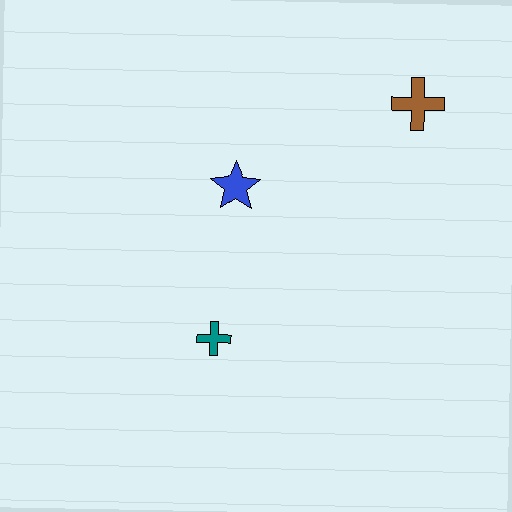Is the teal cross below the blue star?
Yes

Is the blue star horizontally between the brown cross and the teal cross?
Yes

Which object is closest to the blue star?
The teal cross is closest to the blue star.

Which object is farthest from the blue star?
The brown cross is farthest from the blue star.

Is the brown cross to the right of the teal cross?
Yes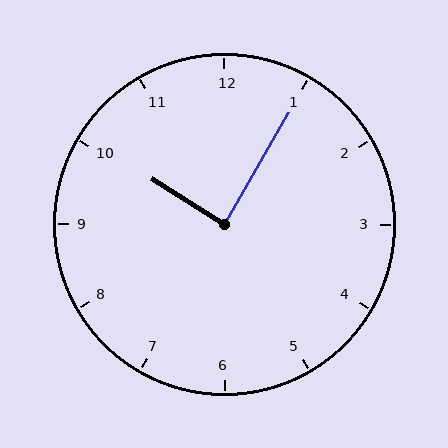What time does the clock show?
10:05.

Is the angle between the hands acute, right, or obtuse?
It is right.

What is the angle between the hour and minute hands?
Approximately 88 degrees.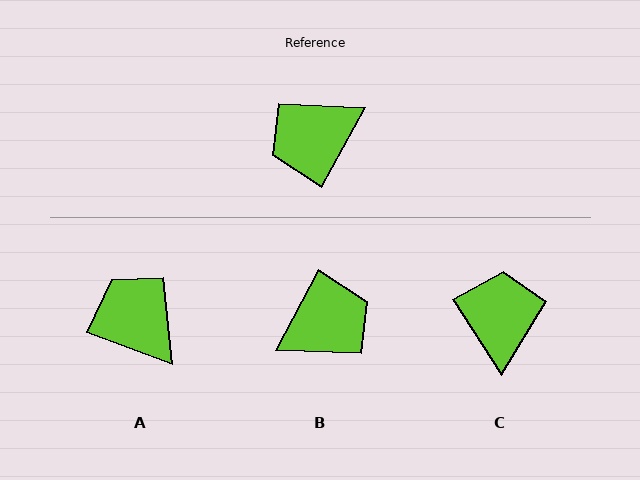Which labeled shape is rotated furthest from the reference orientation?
B, about 180 degrees away.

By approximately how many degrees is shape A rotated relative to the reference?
Approximately 81 degrees clockwise.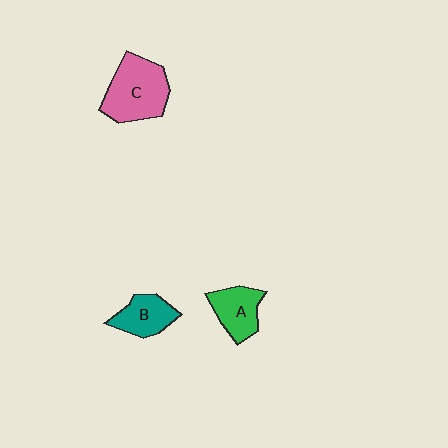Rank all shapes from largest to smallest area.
From largest to smallest: C (pink), A (green), B (teal).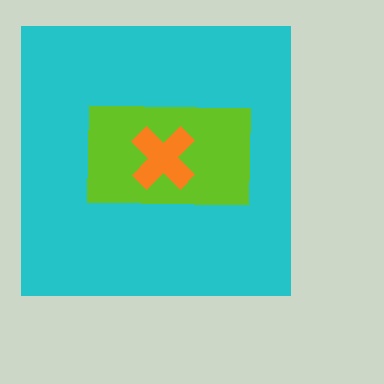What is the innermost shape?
The orange cross.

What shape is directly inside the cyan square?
The lime rectangle.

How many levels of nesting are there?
3.